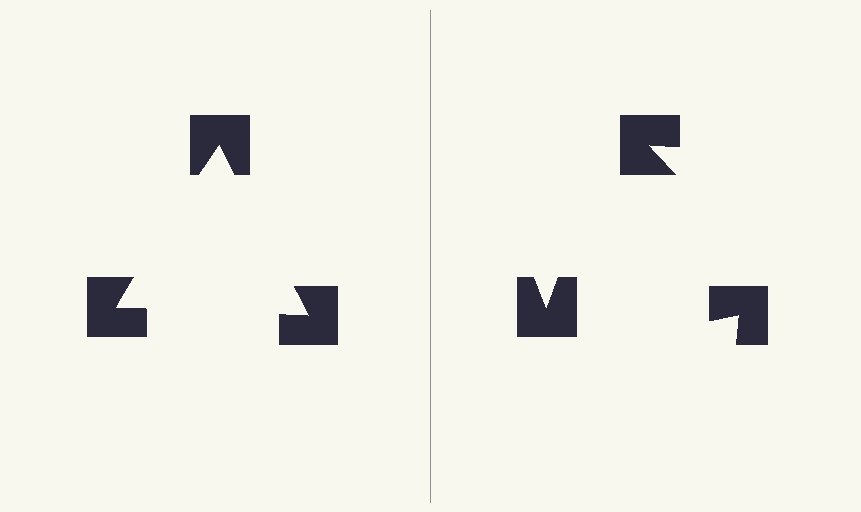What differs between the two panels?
The notched squares are positioned identically on both sides; only the wedge orientations differ. On the left they align to a triangle; on the right they are misaligned.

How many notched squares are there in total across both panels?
6 — 3 on each side.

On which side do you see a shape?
An illusory triangle appears on the left side. On the right side the wedge cuts are rotated, so no coherent shape forms.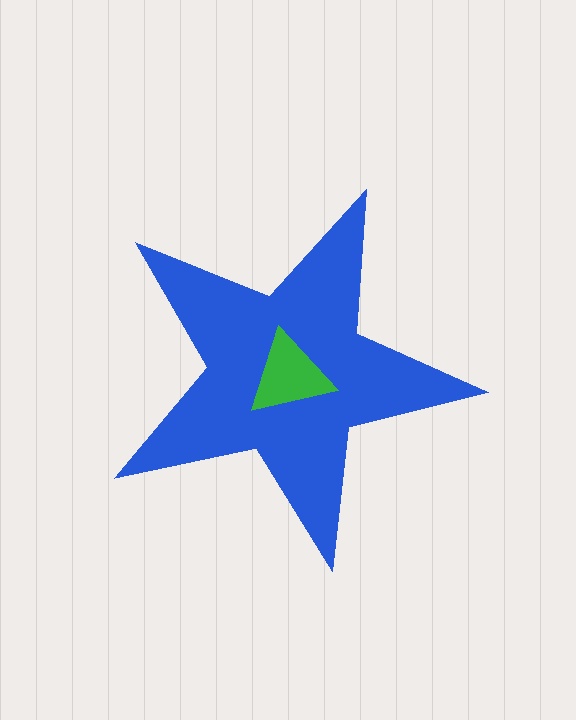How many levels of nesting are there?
2.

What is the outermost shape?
The blue star.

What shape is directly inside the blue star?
The green triangle.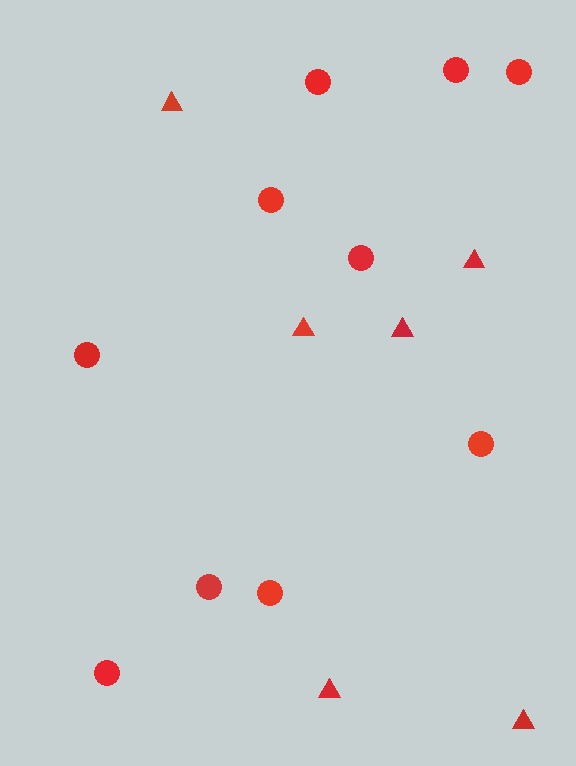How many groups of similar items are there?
There are 2 groups: one group of circles (10) and one group of triangles (6).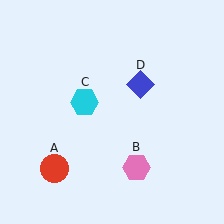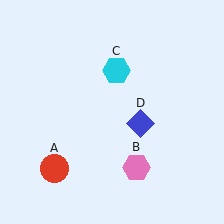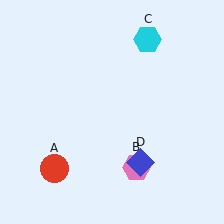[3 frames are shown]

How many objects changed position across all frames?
2 objects changed position: cyan hexagon (object C), blue diamond (object D).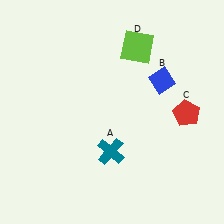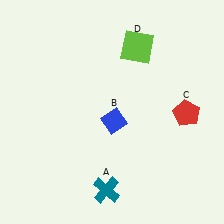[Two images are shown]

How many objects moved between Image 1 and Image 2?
2 objects moved between the two images.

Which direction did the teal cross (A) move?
The teal cross (A) moved down.